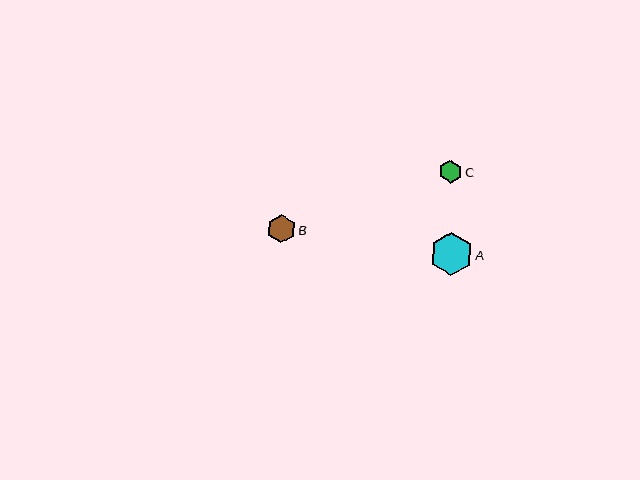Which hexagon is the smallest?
Hexagon C is the smallest with a size of approximately 22 pixels.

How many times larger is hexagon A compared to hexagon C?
Hexagon A is approximately 1.9 times the size of hexagon C.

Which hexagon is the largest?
Hexagon A is the largest with a size of approximately 43 pixels.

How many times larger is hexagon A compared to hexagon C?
Hexagon A is approximately 1.9 times the size of hexagon C.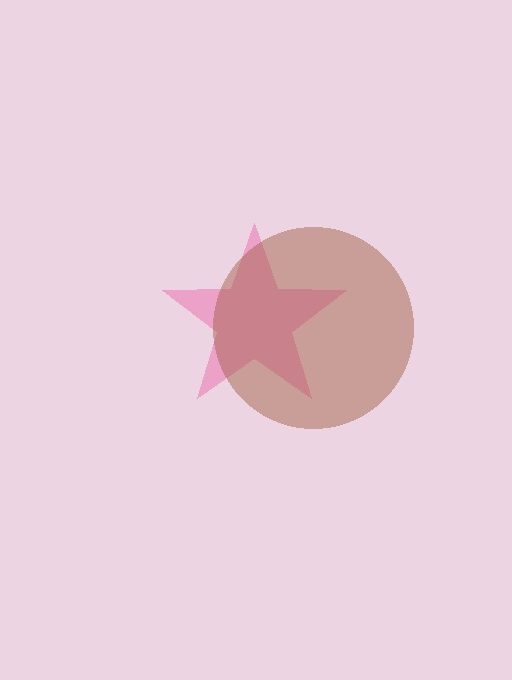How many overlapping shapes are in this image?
There are 2 overlapping shapes in the image.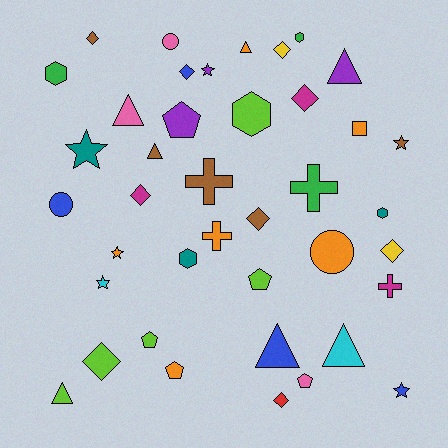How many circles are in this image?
There are 3 circles.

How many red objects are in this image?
There is 1 red object.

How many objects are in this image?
There are 40 objects.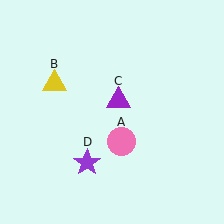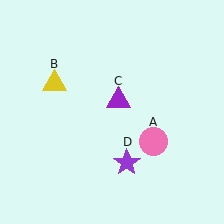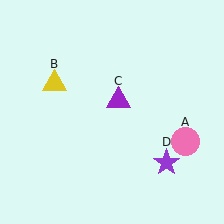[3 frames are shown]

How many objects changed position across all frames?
2 objects changed position: pink circle (object A), purple star (object D).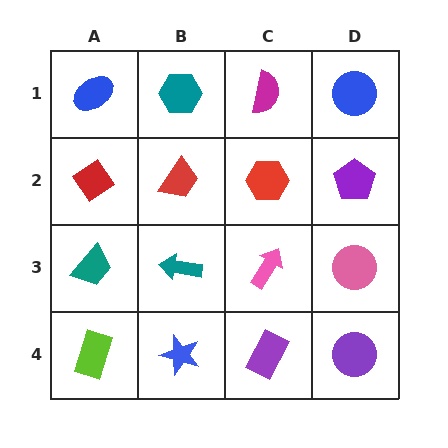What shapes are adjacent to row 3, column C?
A red hexagon (row 2, column C), a purple rectangle (row 4, column C), a teal arrow (row 3, column B), a pink circle (row 3, column D).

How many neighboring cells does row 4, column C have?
3.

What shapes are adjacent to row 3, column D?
A purple pentagon (row 2, column D), a purple circle (row 4, column D), a pink arrow (row 3, column C).